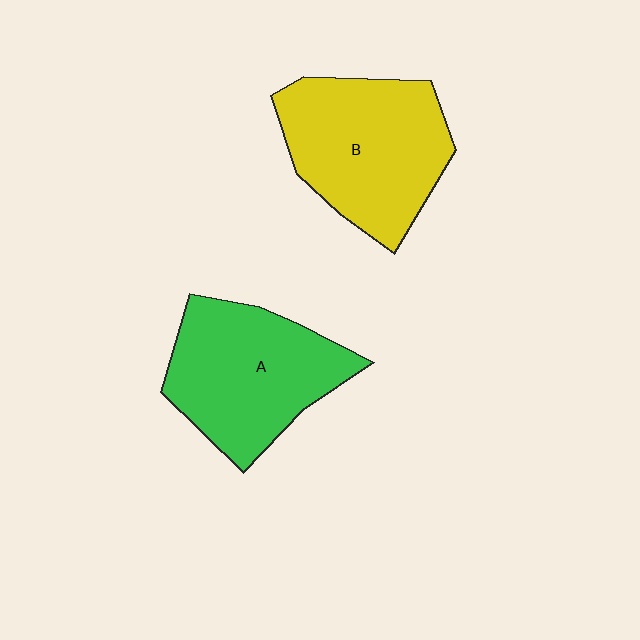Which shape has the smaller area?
Shape A (green).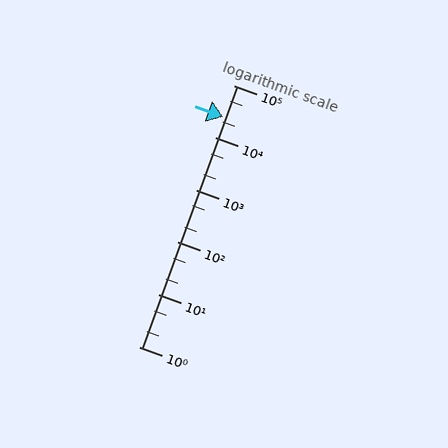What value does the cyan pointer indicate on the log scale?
The pointer indicates approximately 25000.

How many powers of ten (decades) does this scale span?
The scale spans 5 decades, from 1 to 100000.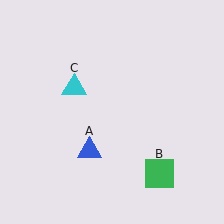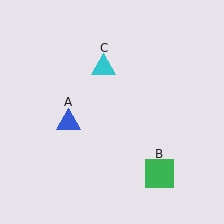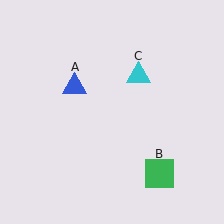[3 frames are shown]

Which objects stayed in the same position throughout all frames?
Green square (object B) remained stationary.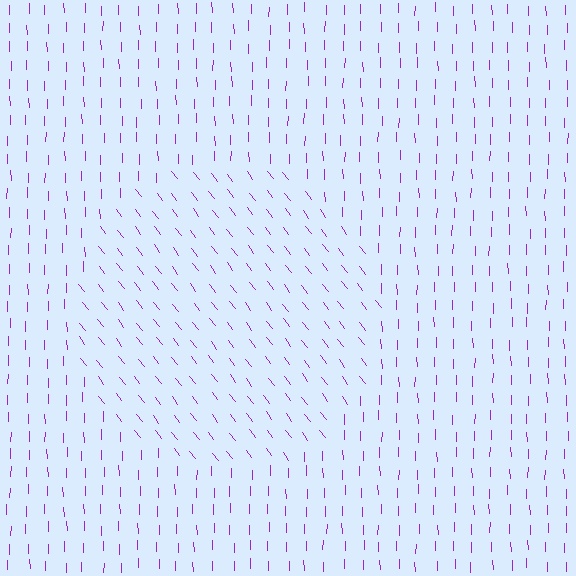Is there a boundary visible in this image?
Yes, there is a texture boundary formed by a change in line orientation.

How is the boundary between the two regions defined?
The boundary is defined purely by a change in line orientation (approximately 37 degrees difference). All lines are the same color and thickness.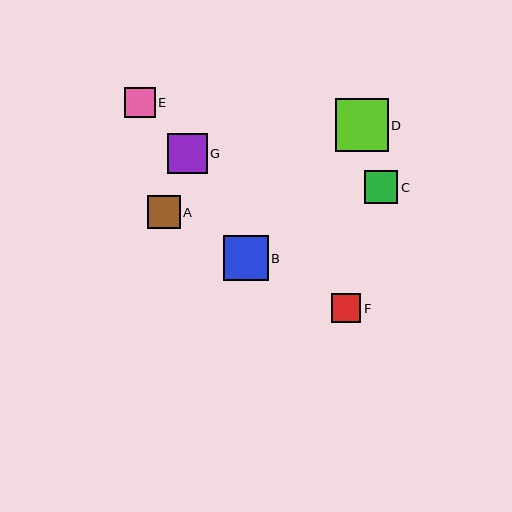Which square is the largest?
Square D is the largest with a size of approximately 53 pixels.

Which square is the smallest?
Square F is the smallest with a size of approximately 29 pixels.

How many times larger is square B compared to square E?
Square B is approximately 1.5 times the size of square E.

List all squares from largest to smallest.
From largest to smallest: D, B, G, C, A, E, F.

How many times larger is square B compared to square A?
Square B is approximately 1.4 times the size of square A.